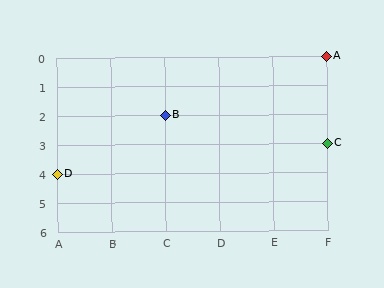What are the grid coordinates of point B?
Point B is at grid coordinates (C, 2).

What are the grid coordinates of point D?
Point D is at grid coordinates (A, 4).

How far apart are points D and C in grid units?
Points D and C are 5 columns and 1 row apart (about 5.1 grid units diagonally).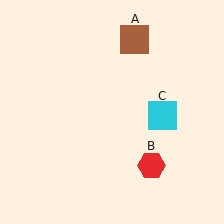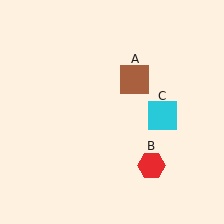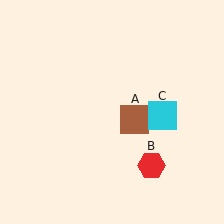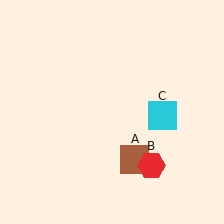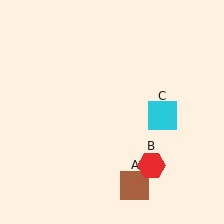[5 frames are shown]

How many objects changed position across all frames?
1 object changed position: brown square (object A).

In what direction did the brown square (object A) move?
The brown square (object A) moved down.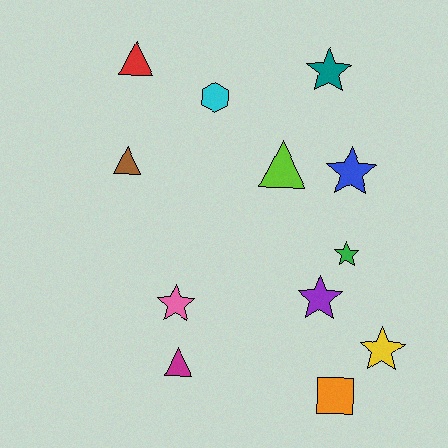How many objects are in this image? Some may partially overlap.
There are 12 objects.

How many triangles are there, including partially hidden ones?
There are 4 triangles.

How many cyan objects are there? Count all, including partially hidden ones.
There is 1 cyan object.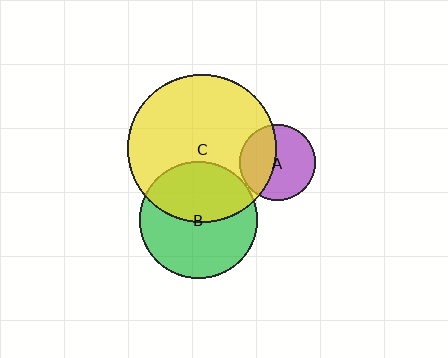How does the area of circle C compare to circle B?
Approximately 1.6 times.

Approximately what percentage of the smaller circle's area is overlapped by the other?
Approximately 45%.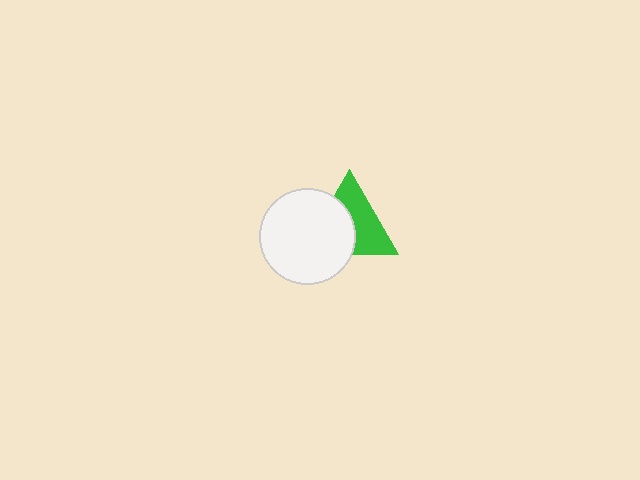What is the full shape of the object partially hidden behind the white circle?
The partially hidden object is a green triangle.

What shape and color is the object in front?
The object in front is a white circle.